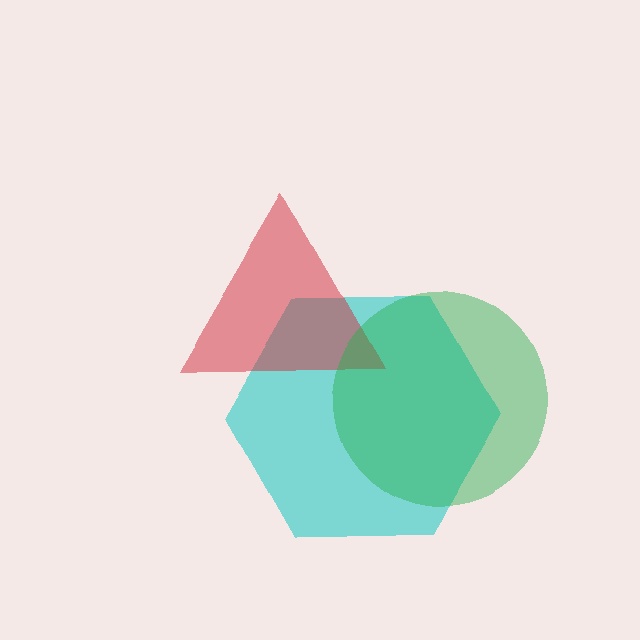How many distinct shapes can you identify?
There are 3 distinct shapes: a cyan hexagon, a red triangle, a green circle.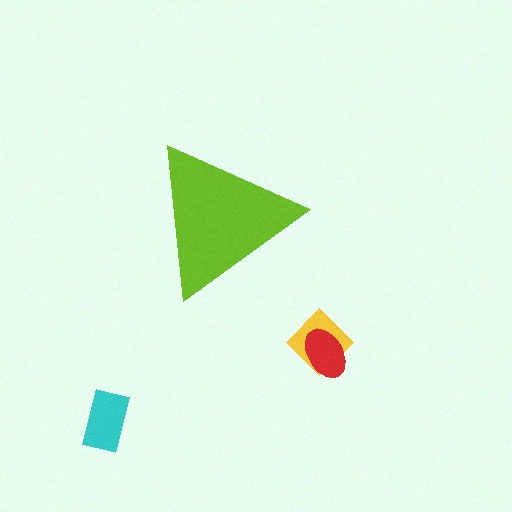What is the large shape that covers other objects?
A lime triangle.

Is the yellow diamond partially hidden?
No, the yellow diamond is fully visible.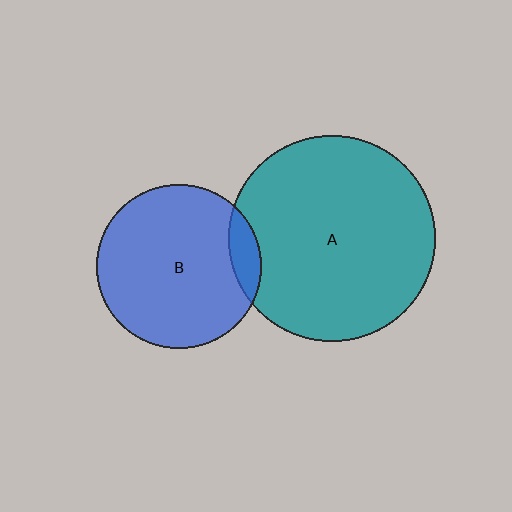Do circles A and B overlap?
Yes.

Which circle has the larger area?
Circle A (teal).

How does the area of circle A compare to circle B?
Approximately 1.6 times.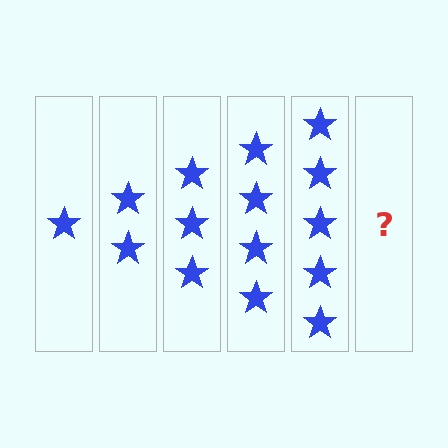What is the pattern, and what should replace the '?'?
The pattern is that each step adds one more star. The '?' should be 6 stars.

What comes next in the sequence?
The next element should be 6 stars.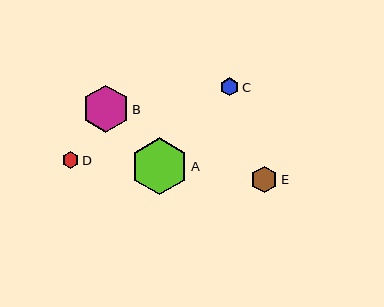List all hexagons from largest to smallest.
From largest to smallest: A, B, E, C, D.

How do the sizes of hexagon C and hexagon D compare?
Hexagon C and hexagon D are approximately the same size.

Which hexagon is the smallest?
Hexagon D is the smallest with a size of approximately 17 pixels.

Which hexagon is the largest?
Hexagon A is the largest with a size of approximately 57 pixels.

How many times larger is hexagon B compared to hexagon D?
Hexagon B is approximately 2.8 times the size of hexagon D.